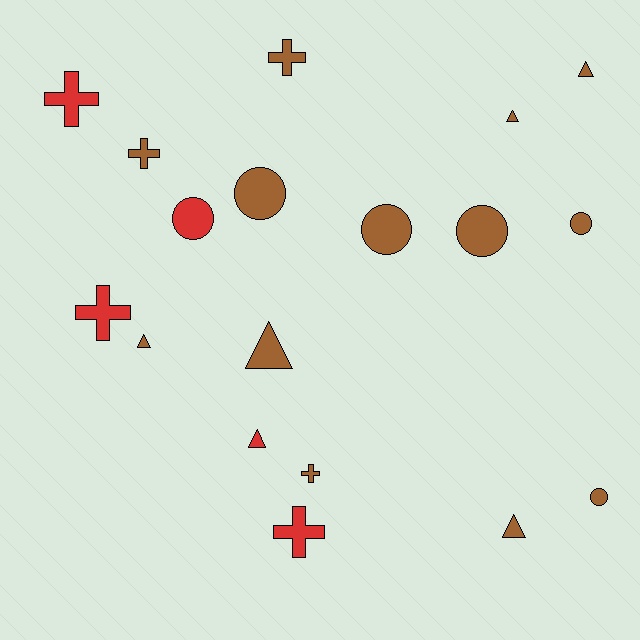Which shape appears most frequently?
Circle, with 6 objects.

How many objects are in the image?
There are 18 objects.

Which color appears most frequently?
Brown, with 13 objects.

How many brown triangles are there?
There are 5 brown triangles.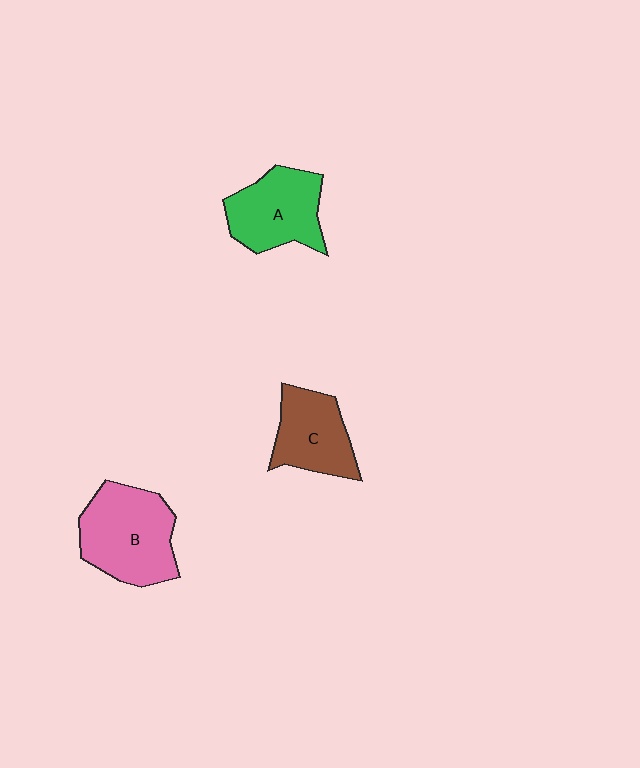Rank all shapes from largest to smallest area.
From largest to smallest: B (pink), A (green), C (brown).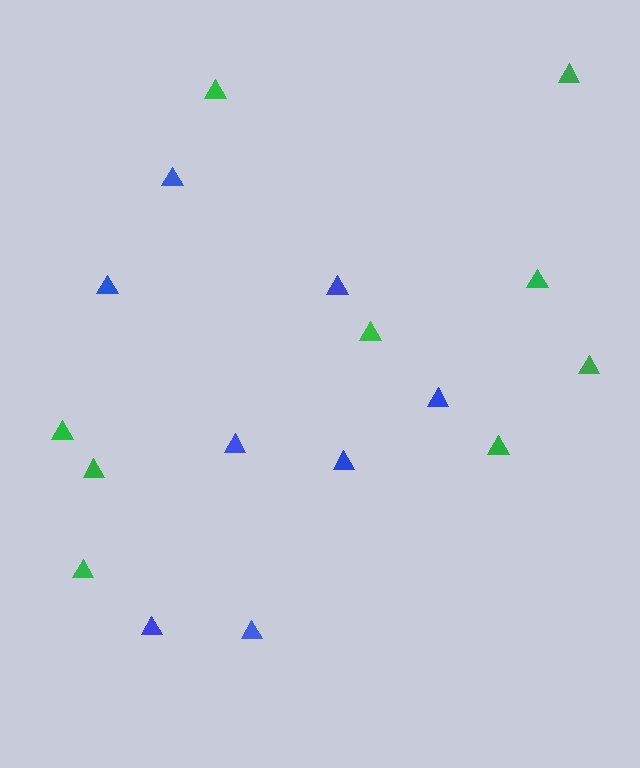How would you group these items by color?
There are 2 groups: one group of blue triangles (8) and one group of green triangles (9).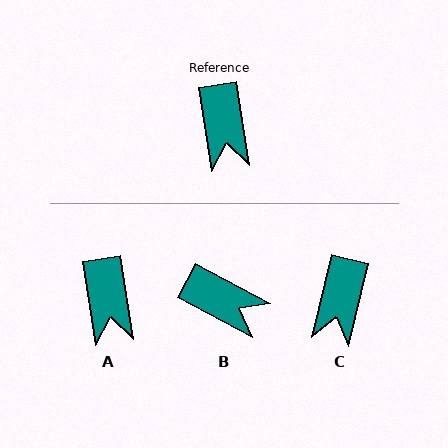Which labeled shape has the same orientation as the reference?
A.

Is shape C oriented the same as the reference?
No, it is off by about 22 degrees.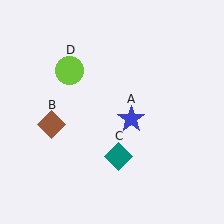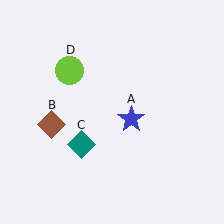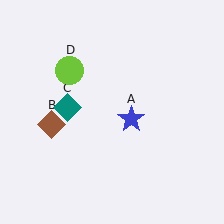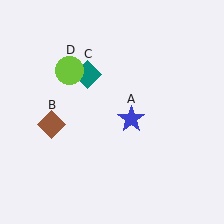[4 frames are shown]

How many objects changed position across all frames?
1 object changed position: teal diamond (object C).